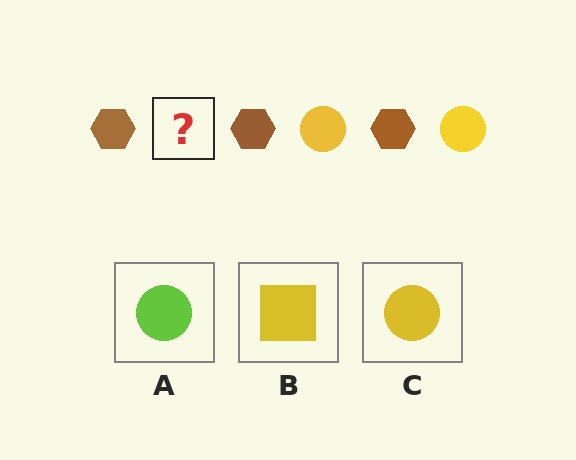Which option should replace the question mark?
Option C.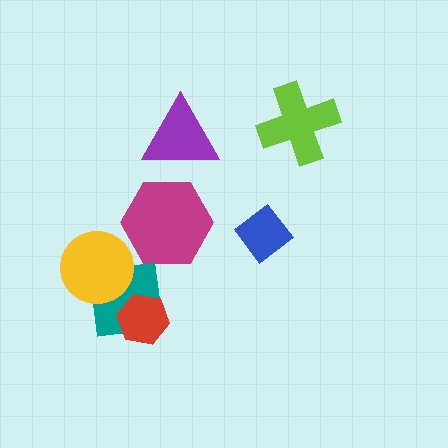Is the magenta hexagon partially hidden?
No, no other shape covers it.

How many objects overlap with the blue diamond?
0 objects overlap with the blue diamond.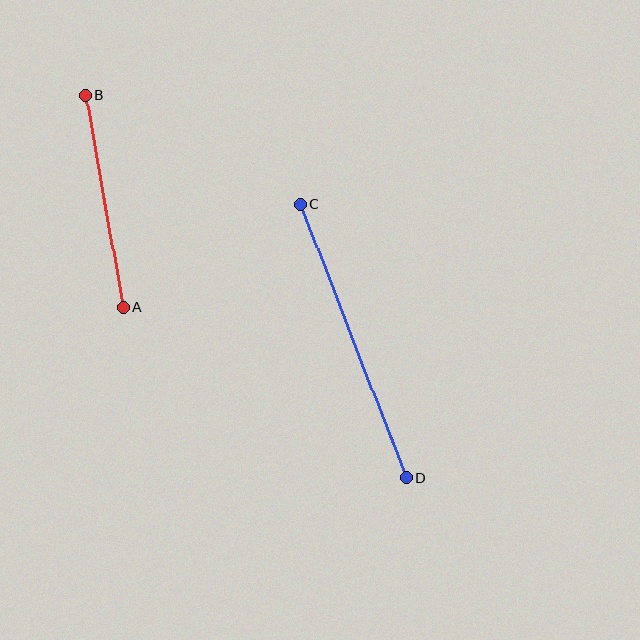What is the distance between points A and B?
The distance is approximately 216 pixels.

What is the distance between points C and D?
The distance is approximately 294 pixels.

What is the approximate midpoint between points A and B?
The midpoint is at approximately (104, 201) pixels.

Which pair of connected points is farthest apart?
Points C and D are farthest apart.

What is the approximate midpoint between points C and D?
The midpoint is at approximately (353, 341) pixels.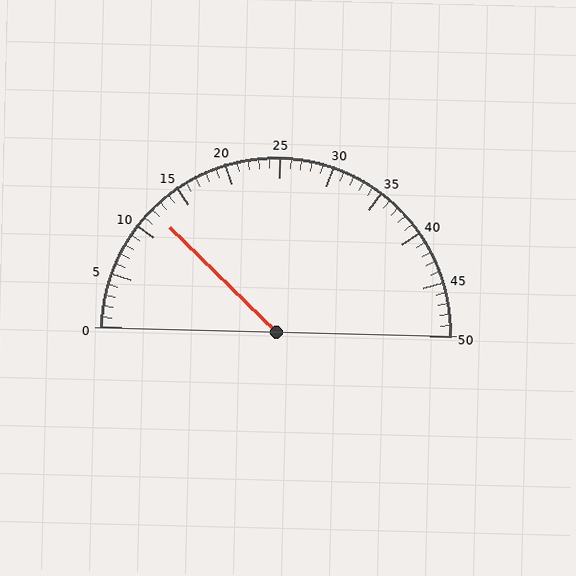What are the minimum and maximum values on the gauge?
The gauge ranges from 0 to 50.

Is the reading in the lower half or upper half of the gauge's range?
The reading is in the lower half of the range (0 to 50).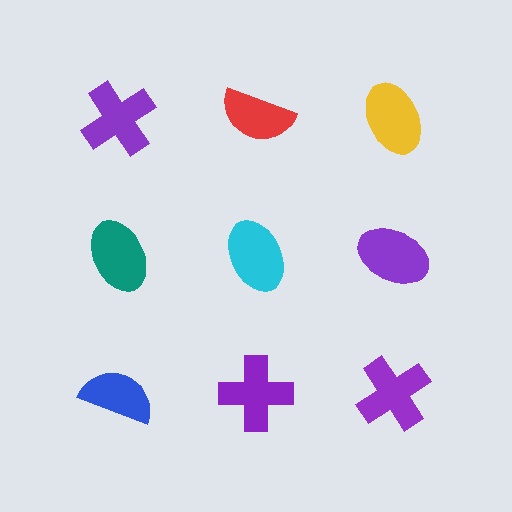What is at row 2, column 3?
A purple ellipse.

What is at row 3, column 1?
A blue semicircle.